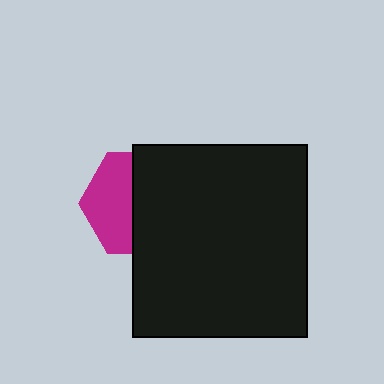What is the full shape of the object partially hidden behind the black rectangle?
The partially hidden object is a magenta hexagon.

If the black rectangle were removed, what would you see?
You would see the complete magenta hexagon.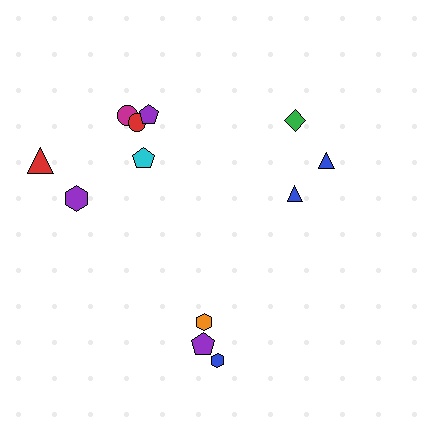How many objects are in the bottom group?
There are 3 objects.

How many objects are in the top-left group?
There are 6 objects.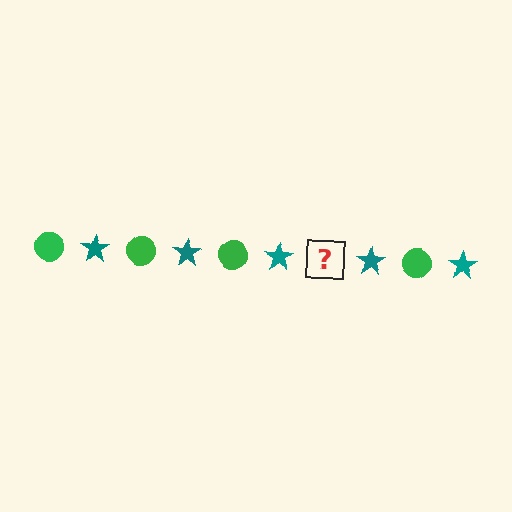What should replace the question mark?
The question mark should be replaced with a green circle.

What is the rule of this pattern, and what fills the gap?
The rule is that the pattern alternates between green circle and teal star. The gap should be filled with a green circle.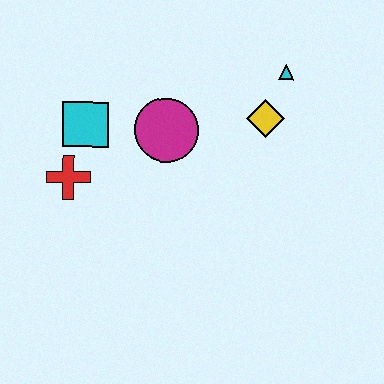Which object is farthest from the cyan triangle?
The red cross is farthest from the cyan triangle.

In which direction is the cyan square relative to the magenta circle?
The cyan square is to the left of the magenta circle.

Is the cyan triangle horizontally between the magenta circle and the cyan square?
No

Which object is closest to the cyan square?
The red cross is closest to the cyan square.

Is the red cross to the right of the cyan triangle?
No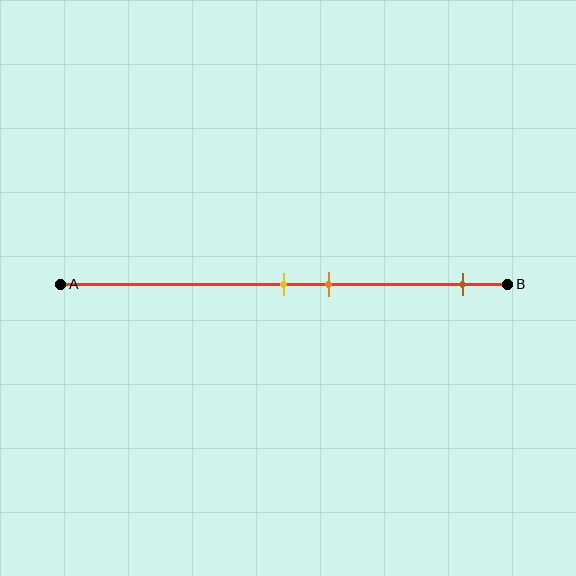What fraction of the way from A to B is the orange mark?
The orange mark is approximately 60% (0.6) of the way from A to B.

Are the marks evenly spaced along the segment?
No, the marks are not evenly spaced.